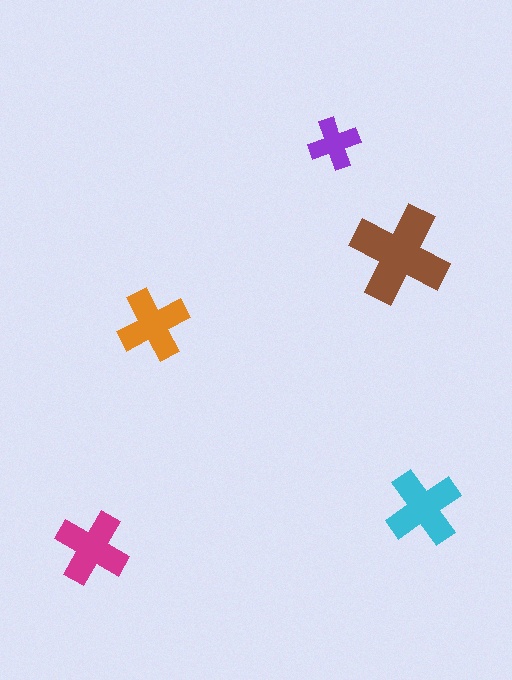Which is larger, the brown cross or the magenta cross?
The brown one.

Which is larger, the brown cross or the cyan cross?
The brown one.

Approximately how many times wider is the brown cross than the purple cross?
About 2 times wider.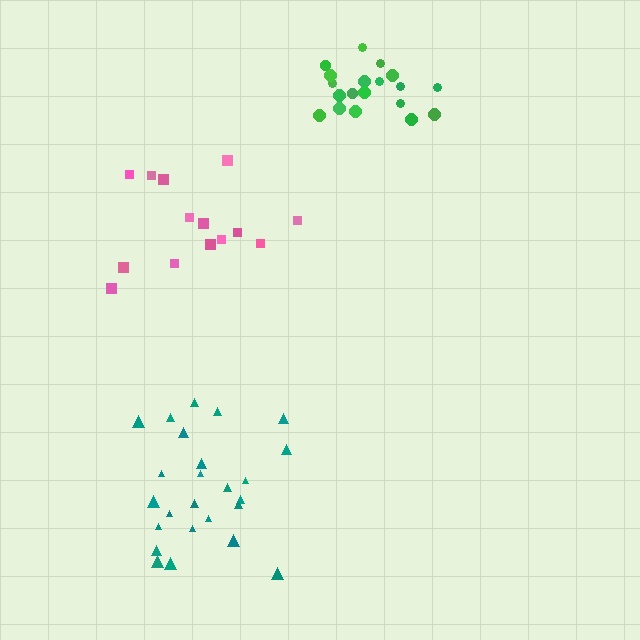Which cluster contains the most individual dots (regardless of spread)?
Teal (25).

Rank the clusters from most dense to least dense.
green, teal, pink.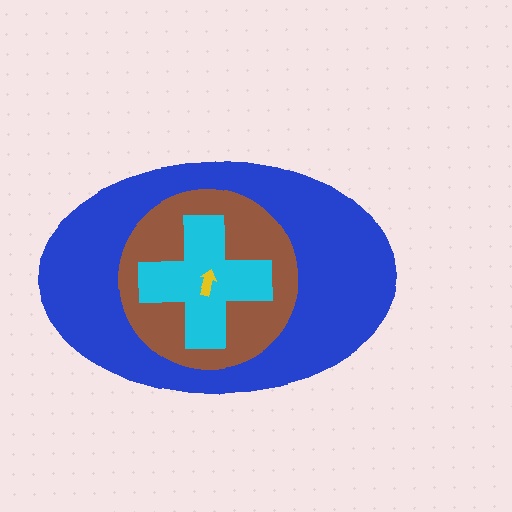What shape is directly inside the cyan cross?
The yellow arrow.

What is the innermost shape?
The yellow arrow.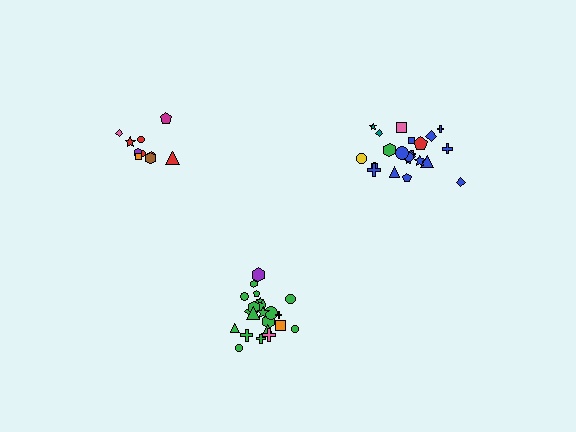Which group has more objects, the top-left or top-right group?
The top-right group.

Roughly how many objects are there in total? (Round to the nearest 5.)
Roughly 55 objects in total.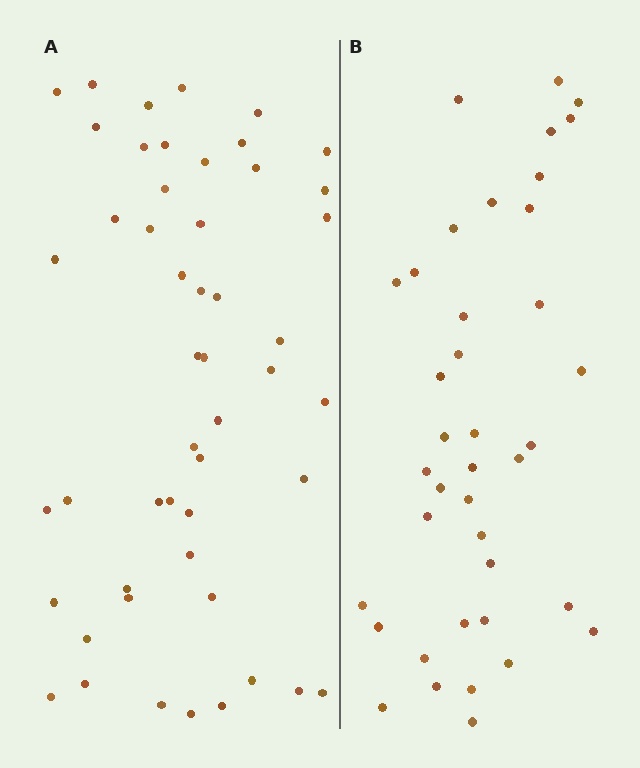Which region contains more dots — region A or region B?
Region A (the left region) has more dots.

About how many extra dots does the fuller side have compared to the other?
Region A has roughly 12 or so more dots than region B.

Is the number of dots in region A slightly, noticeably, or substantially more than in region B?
Region A has noticeably more, but not dramatically so. The ratio is roughly 1.3 to 1.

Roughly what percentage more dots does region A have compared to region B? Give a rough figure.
About 30% more.